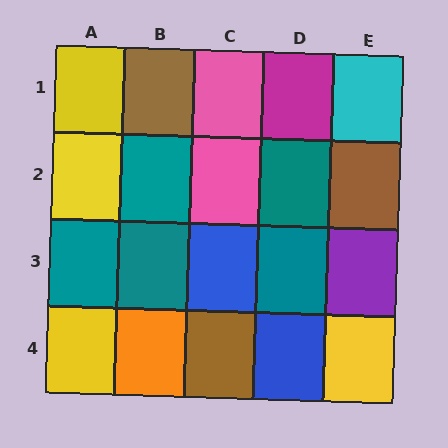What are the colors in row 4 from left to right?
Yellow, orange, brown, blue, yellow.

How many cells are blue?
2 cells are blue.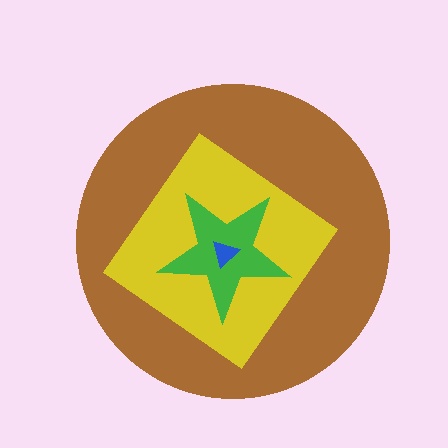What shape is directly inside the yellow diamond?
The green star.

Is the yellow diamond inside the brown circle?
Yes.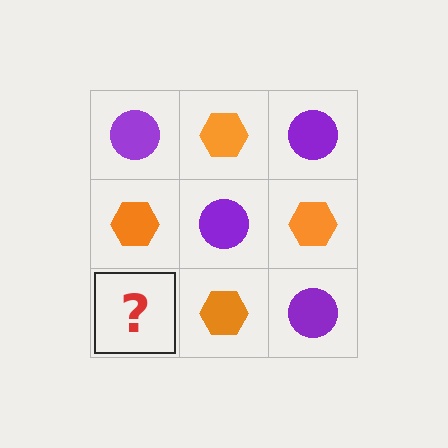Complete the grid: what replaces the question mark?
The question mark should be replaced with a purple circle.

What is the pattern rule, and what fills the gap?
The rule is that it alternates purple circle and orange hexagon in a checkerboard pattern. The gap should be filled with a purple circle.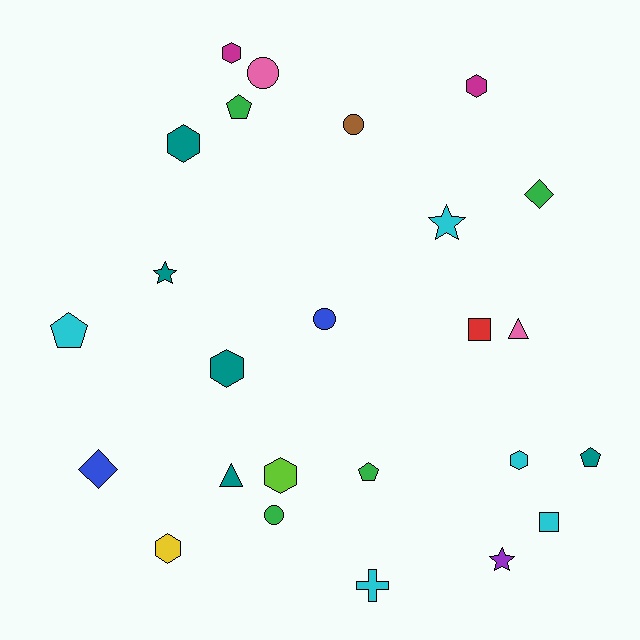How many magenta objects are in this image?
There are 2 magenta objects.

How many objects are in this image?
There are 25 objects.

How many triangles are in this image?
There are 2 triangles.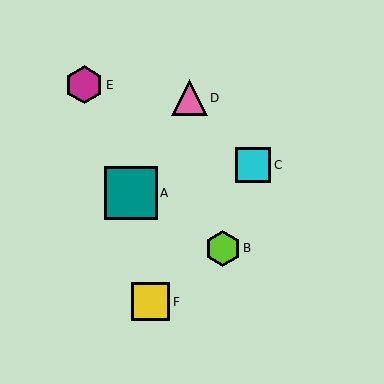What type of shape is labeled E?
Shape E is a magenta hexagon.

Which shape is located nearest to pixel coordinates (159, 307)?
The yellow square (labeled F) at (150, 302) is nearest to that location.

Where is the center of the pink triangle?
The center of the pink triangle is at (189, 98).